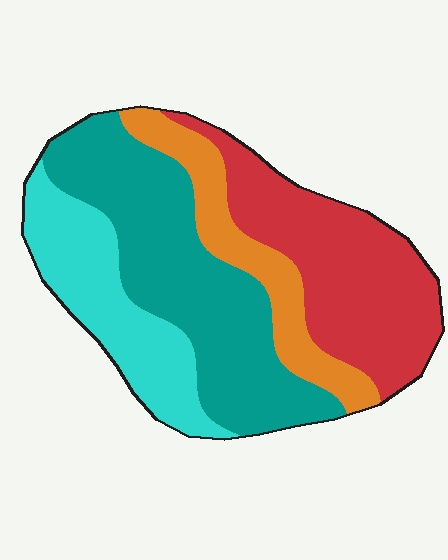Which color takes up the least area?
Orange, at roughly 15%.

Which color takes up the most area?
Teal, at roughly 35%.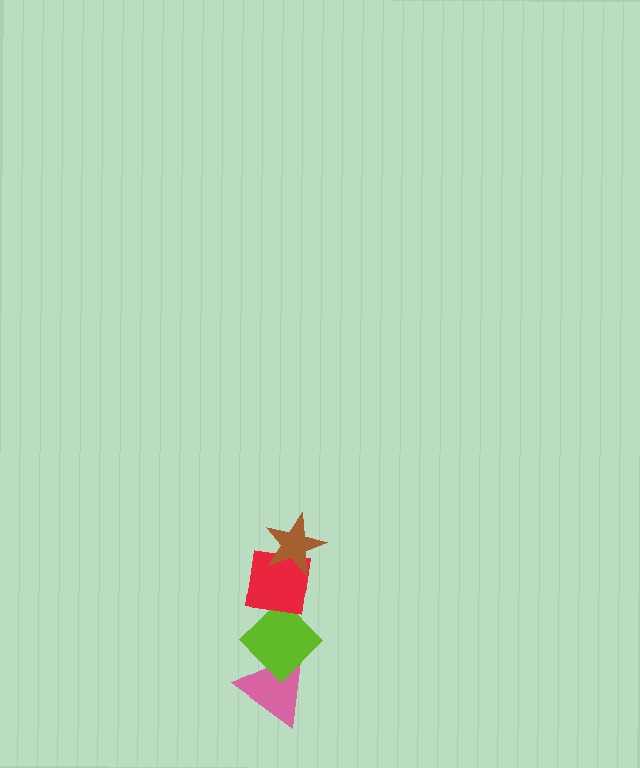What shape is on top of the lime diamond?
The red square is on top of the lime diamond.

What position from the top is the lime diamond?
The lime diamond is 3rd from the top.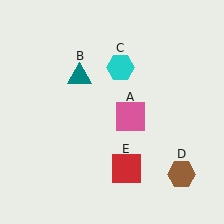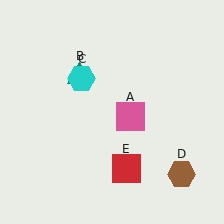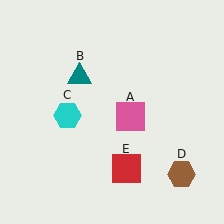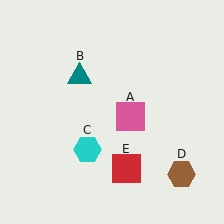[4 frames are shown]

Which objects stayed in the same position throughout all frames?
Pink square (object A) and teal triangle (object B) and brown hexagon (object D) and red square (object E) remained stationary.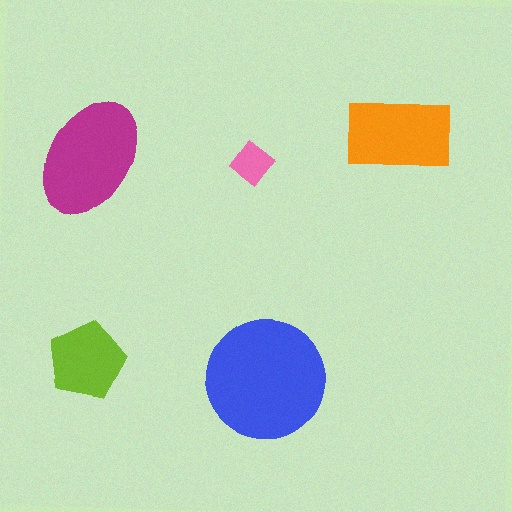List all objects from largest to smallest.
The blue circle, the magenta ellipse, the orange rectangle, the lime pentagon, the pink diamond.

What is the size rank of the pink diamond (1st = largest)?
5th.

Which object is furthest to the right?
The orange rectangle is rightmost.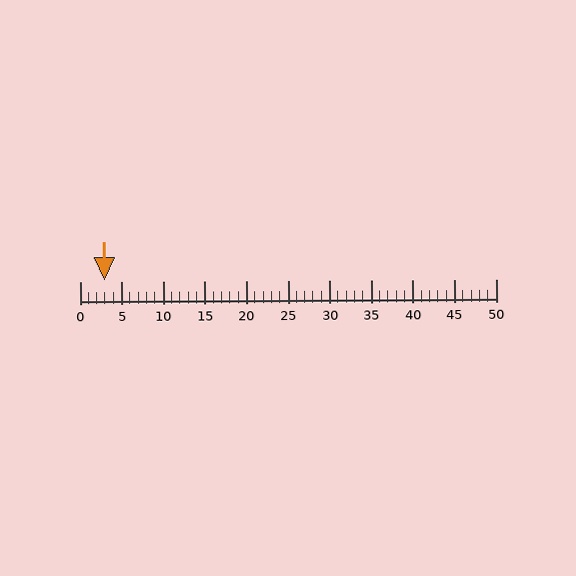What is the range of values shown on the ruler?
The ruler shows values from 0 to 50.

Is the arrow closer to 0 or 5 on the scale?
The arrow is closer to 5.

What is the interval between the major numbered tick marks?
The major tick marks are spaced 5 units apart.